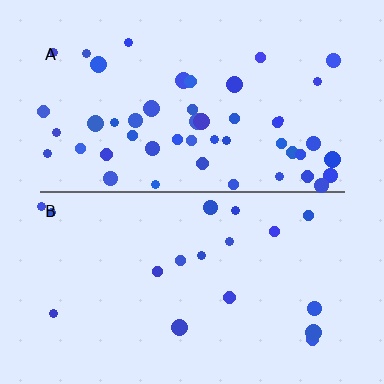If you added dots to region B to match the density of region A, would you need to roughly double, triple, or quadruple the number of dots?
Approximately triple.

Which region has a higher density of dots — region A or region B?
A (the top).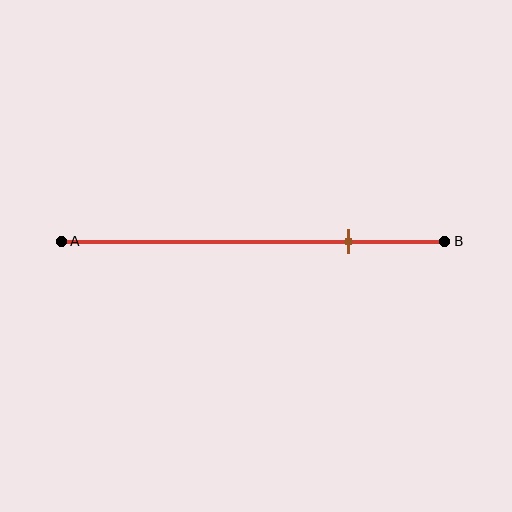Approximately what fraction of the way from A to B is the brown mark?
The brown mark is approximately 75% of the way from A to B.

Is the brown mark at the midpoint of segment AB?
No, the mark is at about 75% from A, not at the 50% midpoint.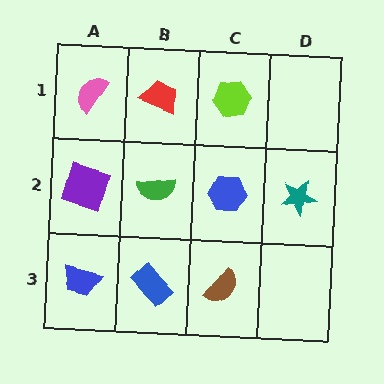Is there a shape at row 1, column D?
No, that cell is empty.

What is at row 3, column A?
A blue trapezoid.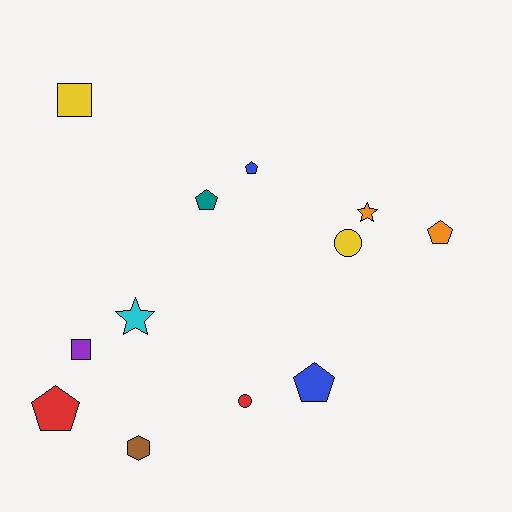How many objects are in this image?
There are 12 objects.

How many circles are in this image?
There are 2 circles.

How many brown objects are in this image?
There is 1 brown object.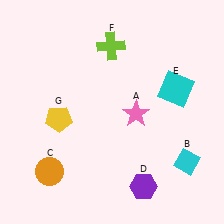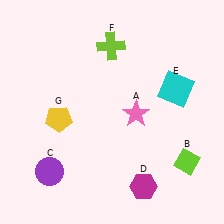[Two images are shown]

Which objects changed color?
B changed from cyan to lime. C changed from orange to purple. D changed from purple to magenta.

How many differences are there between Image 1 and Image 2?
There are 3 differences between the two images.